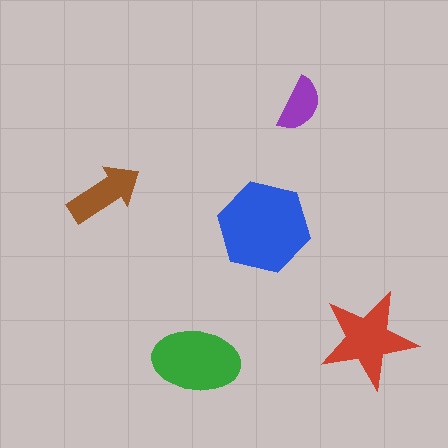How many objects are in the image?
There are 5 objects in the image.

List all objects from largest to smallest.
The blue hexagon, the green ellipse, the red star, the brown arrow, the purple semicircle.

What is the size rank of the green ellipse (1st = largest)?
2nd.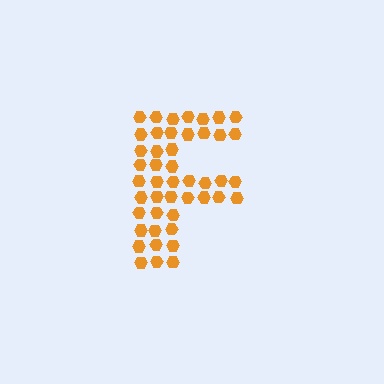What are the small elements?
The small elements are hexagons.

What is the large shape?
The large shape is the letter F.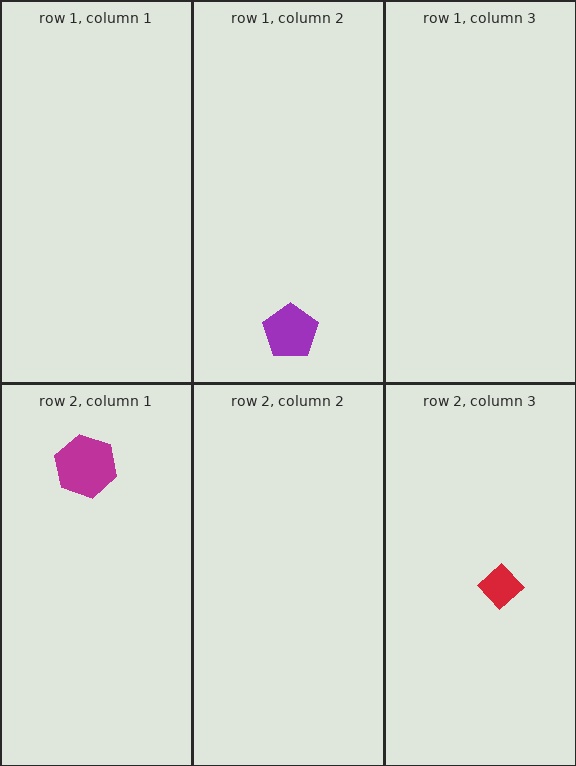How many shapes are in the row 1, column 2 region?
1.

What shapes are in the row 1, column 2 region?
The purple pentagon.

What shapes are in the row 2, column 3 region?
The red diamond.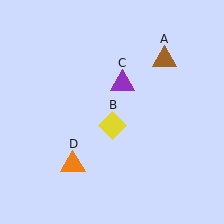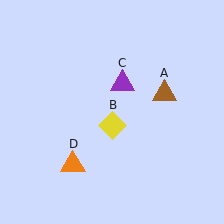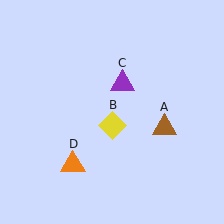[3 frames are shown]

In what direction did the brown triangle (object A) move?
The brown triangle (object A) moved down.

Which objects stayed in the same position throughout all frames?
Yellow diamond (object B) and purple triangle (object C) and orange triangle (object D) remained stationary.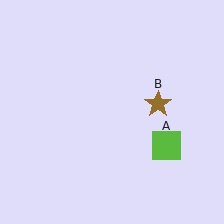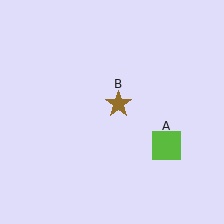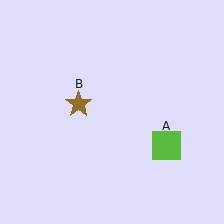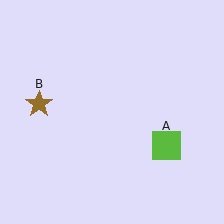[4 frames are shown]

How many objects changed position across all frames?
1 object changed position: brown star (object B).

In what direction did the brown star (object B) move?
The brown star (object B) moved left.